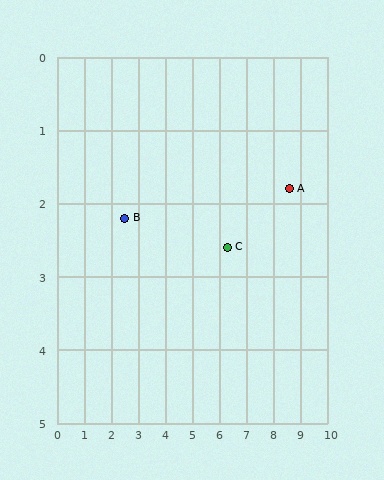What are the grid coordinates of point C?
Point C is at approximately (6.3, 2.6).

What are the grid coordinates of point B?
Point B is at approximately (2.5, 2.2).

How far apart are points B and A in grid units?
Points B and A are about 6.1 grid units apart.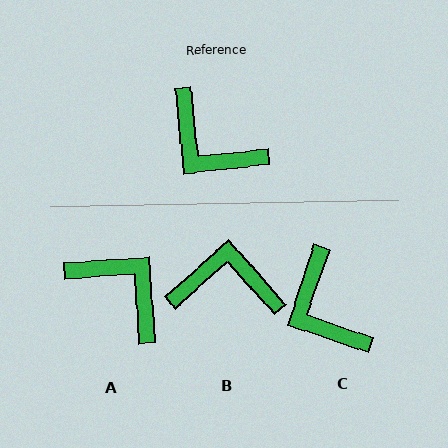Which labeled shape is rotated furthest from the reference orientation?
A, about 178 degrees away.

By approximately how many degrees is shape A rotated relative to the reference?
Approximately 178 degrees counter-clockwise.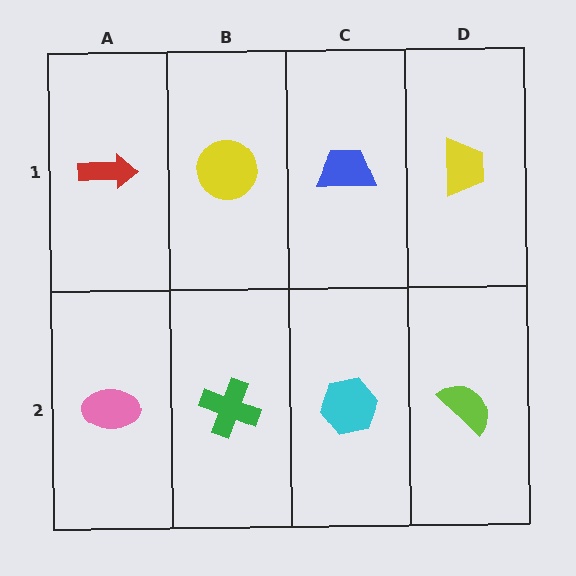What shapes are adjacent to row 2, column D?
A yellow trapezoid (row 1, column D), a cyan hexagon (row 2, column C).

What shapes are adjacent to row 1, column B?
A green cross (row 2, column B), a red arrow (row 1, column A), a blue trapezoid (row 1, column C).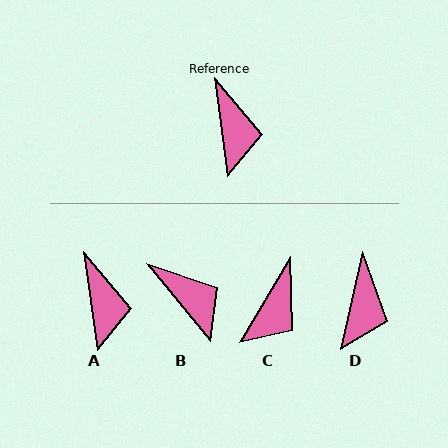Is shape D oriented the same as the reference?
No, it is off by about 20 degrees.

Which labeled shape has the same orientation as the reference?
A.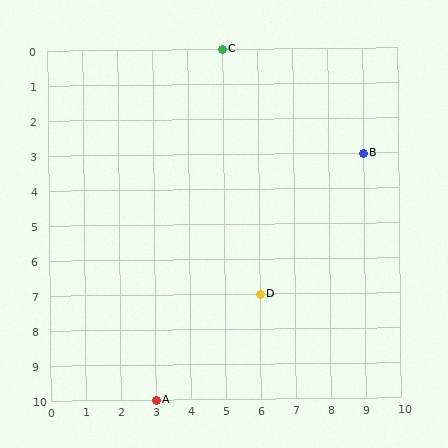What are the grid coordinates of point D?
Point D is at grid coordinates (6, 7).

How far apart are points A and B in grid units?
Points A and B are 6 columns and 7 rows apart (about 9.2 grid units diagonally).